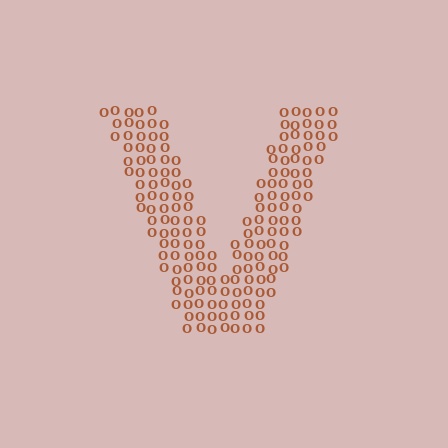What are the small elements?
The small elements are letter O's.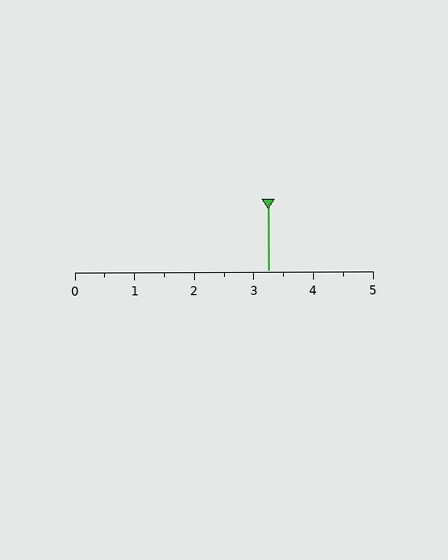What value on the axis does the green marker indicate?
The marker indicates approximately 3.2.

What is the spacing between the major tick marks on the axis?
The major ticks are spaced 1 apart.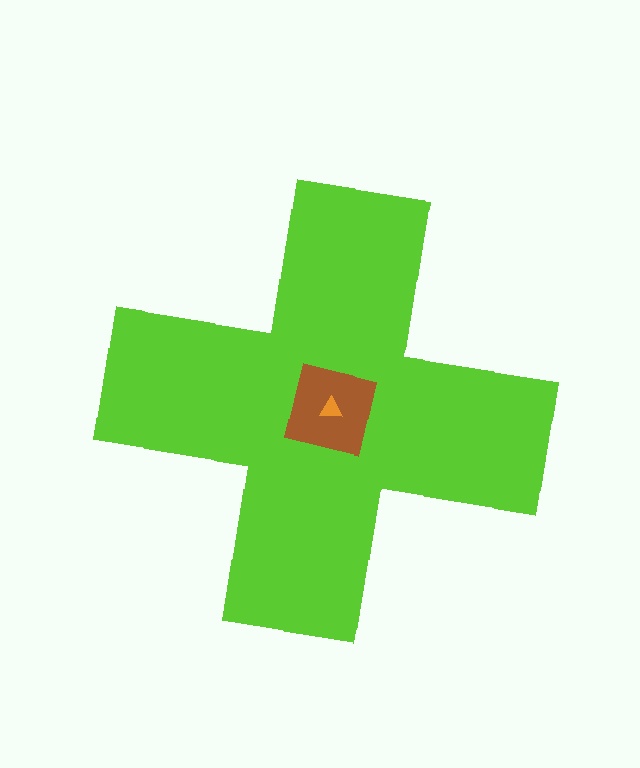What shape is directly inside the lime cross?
The brown square.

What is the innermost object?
The orange triangle.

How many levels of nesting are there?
3.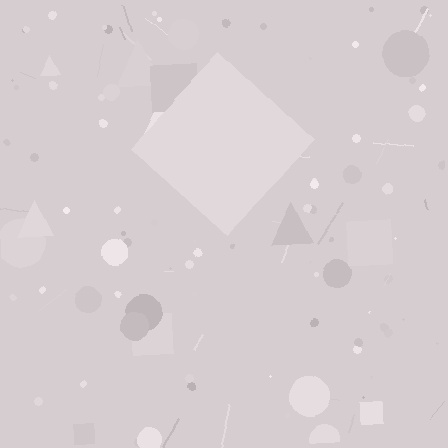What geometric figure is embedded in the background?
A diamond is embedded in the background.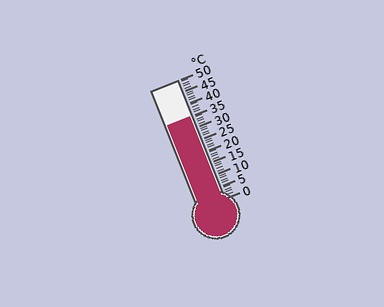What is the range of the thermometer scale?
The thermometer scale ranges from 0°C to 50°C.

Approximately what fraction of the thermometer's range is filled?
The thermometer is filled to approximately 70% of its range.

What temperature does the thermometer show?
The thermometer shows approximately 35°C.